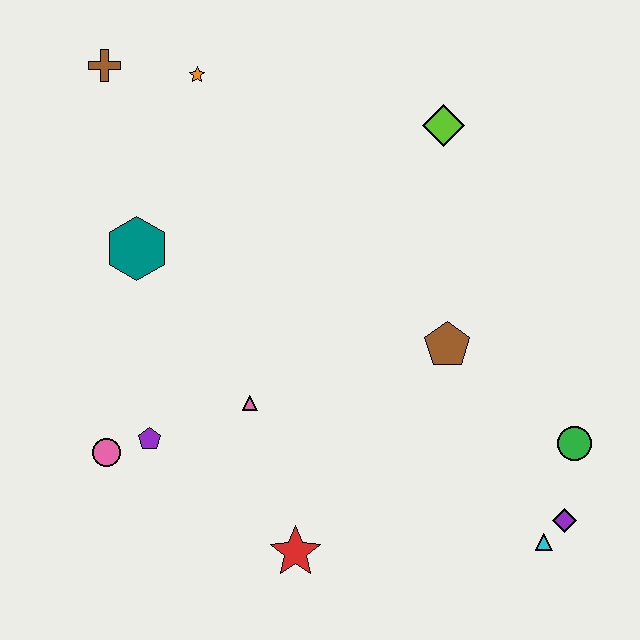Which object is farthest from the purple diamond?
The brown cross is farthest from the purple diamond.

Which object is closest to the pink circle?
The purple pentagon is closest to the pink circle.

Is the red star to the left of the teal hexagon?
No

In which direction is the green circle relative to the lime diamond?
The green circle is below the lime diamond.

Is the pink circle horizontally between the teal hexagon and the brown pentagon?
No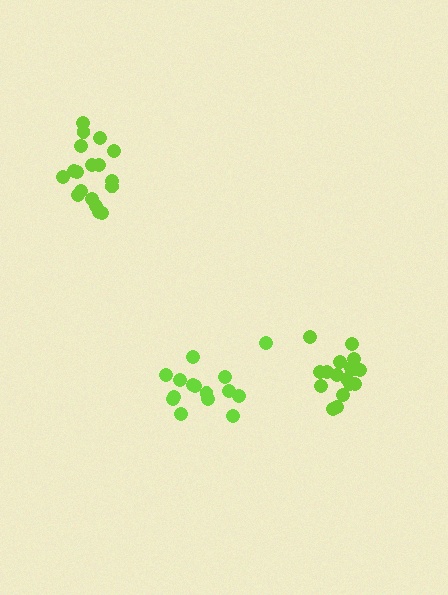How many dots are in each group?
Group 1: 15 dots, Group 2: 18 dots, Group 3: 17 dots (50 total).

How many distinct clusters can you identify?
There are 3 distinct clusters.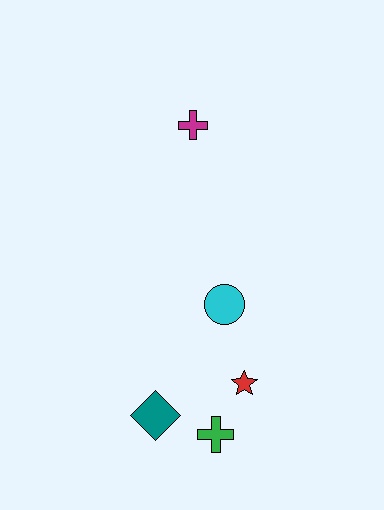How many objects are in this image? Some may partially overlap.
There are 5 objects.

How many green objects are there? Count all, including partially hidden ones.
There is 1 green object.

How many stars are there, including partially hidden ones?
There is 1 star.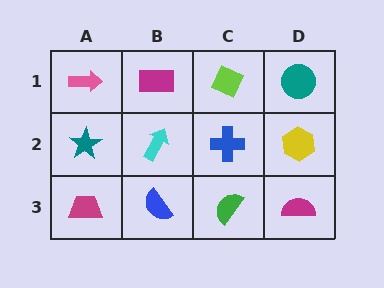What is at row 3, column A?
A magenta trapezoid.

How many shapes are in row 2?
4 shapes.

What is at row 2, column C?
A blue cross.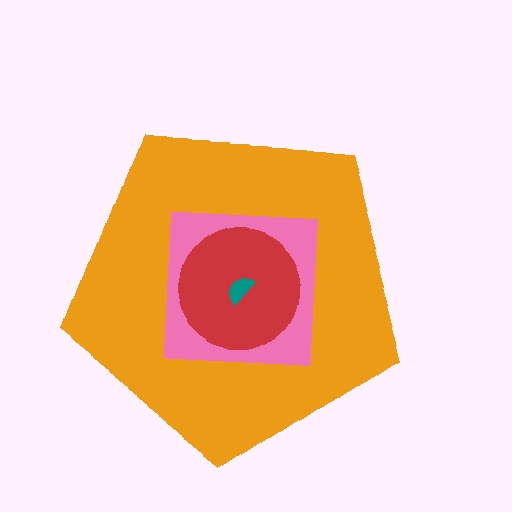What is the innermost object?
The teal semicircle.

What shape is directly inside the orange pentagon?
The pink square.